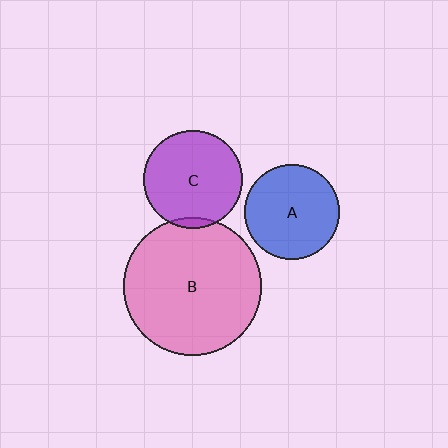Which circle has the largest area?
Circle B (pink).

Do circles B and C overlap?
Yes.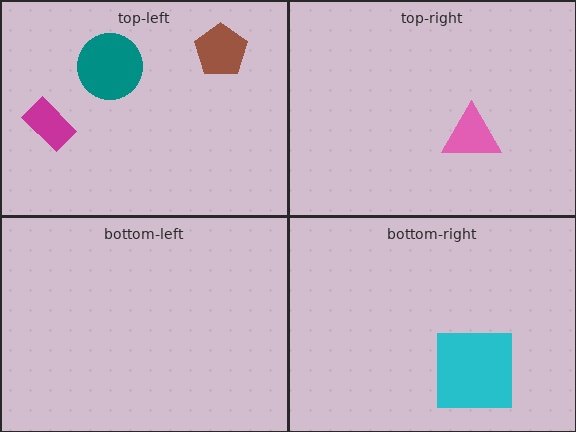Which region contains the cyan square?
The bottom-right region.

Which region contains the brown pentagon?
The top-left region.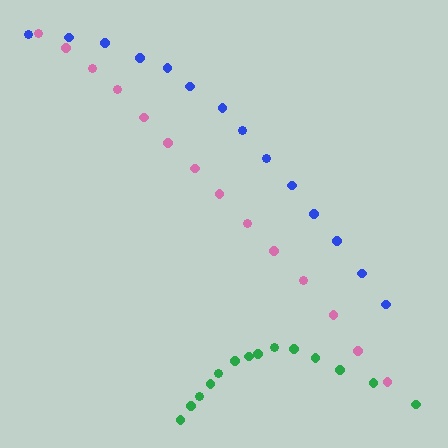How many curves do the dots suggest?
There are 3 distinct paths.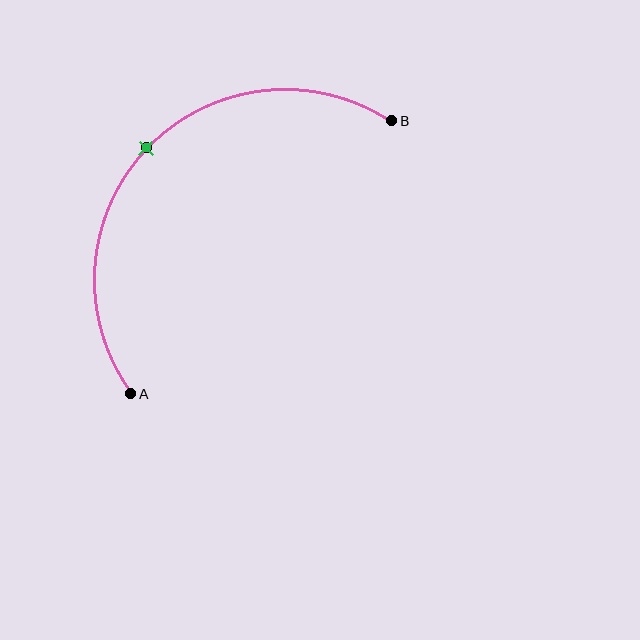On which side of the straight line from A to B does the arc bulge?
The arc bulges above and to the left of the straight line connecting A and B.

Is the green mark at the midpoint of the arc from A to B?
Yes. The green mark lies on the arc at equal arc-length from both A and B — it is the arc midpoint.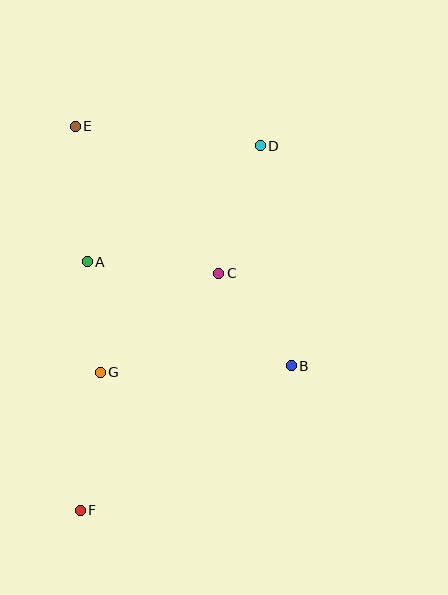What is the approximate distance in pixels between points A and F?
The distance between A and F is approximately 249 pixels.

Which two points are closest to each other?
Points A and G are closest to each other.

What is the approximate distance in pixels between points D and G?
The distance between D and G is approximately 277 pixels.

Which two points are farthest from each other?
Points D and F are farthest from each other.